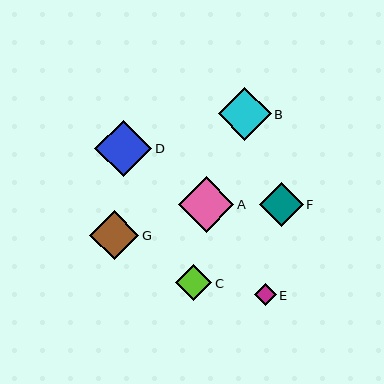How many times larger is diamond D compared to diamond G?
Diamond D is approximately 1.2 times the size of diamond G.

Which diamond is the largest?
Diamond D is the largest with a size of approximately 57 pixels.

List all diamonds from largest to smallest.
From largest to smallest: D, A, B, G, F, C, E.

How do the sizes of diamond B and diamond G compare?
Diamond B and diamond G are approximately the same size.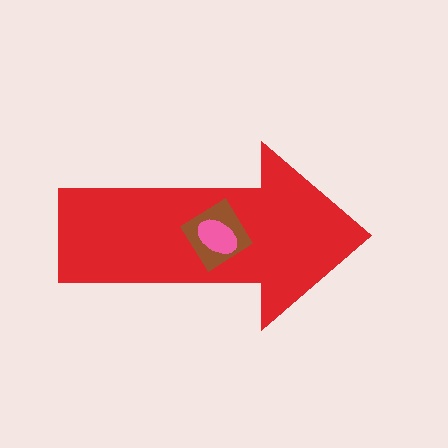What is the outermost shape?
The red arrow.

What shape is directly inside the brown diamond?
The pink ellipse.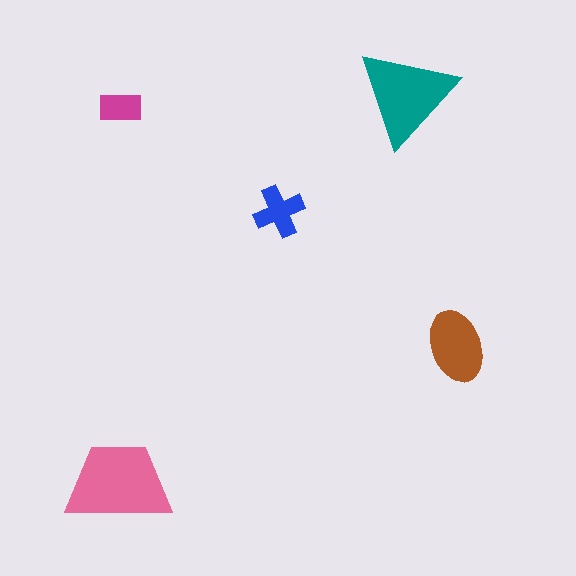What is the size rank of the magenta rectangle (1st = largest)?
5th.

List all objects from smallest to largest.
The magenta rectangle, the blue cross, the brown ellipse, the teal triangle, the pink trapezoid.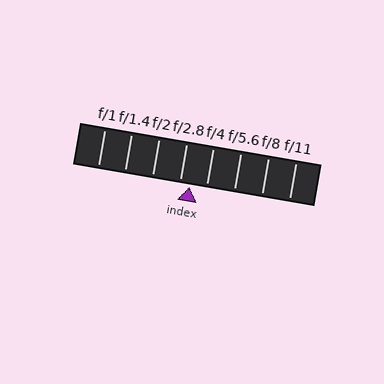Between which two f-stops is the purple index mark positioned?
The index mark is between f/2.8 and f/4.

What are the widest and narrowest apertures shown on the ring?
The widest aperture shown is f/1 and the narrowest is f/11.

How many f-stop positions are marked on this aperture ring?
There are 8 f-stop positions marked.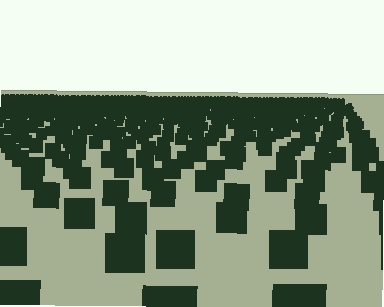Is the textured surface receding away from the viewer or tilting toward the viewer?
The surface is receding away from the viewer. Texture elements get smaller and denser toward the top.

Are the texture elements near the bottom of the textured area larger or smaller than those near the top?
Larger. Near the bottom, elements are closer to the viewer and appear at a bigger on-screen size.